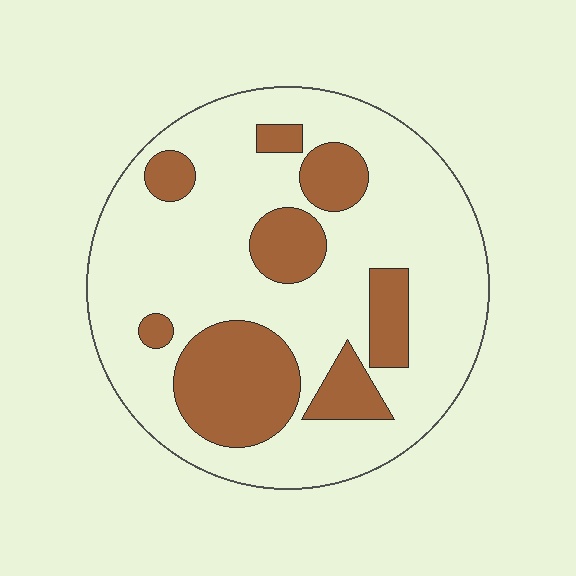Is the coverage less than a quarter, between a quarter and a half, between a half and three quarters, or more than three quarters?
Between a quarter and a half.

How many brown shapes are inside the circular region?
8.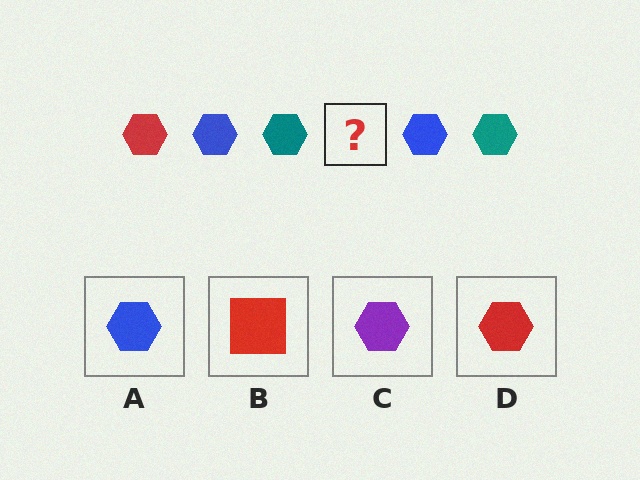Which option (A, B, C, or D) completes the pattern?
D.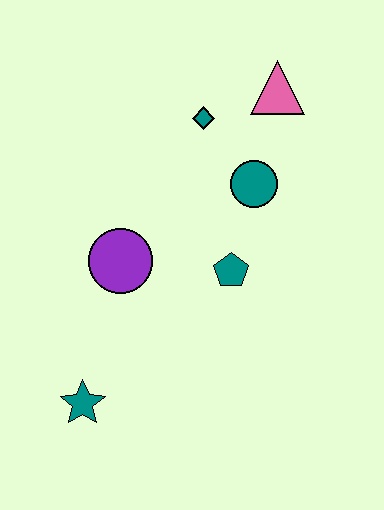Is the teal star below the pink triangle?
Yes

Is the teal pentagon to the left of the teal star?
No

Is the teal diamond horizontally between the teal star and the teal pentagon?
Yes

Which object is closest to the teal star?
The purple circle is closest to the teal star.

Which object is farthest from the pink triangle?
The teal star is farthest from the pink triangle.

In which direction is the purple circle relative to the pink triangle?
The purple circle is below the pink triangle.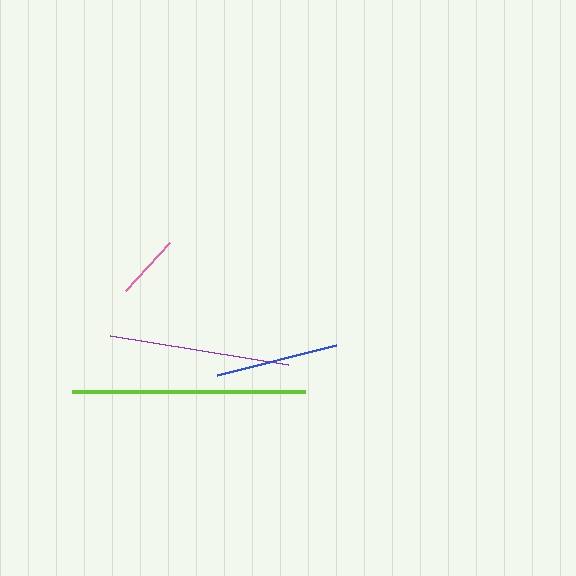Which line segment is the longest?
The lime line is the longest at approximately 233 pixels.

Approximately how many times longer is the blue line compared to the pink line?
The blue line is approximately 1.9 times the length of the pink line.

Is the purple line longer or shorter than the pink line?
The purple line is longer than the pink line.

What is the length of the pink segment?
The pink segment is approximately 65 pixels long.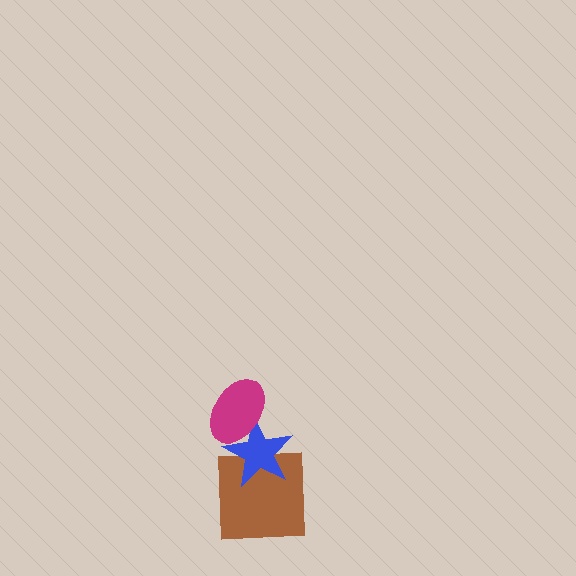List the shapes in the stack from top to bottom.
From top to bottom: the magenta ellipse, the blue star, the brown square.